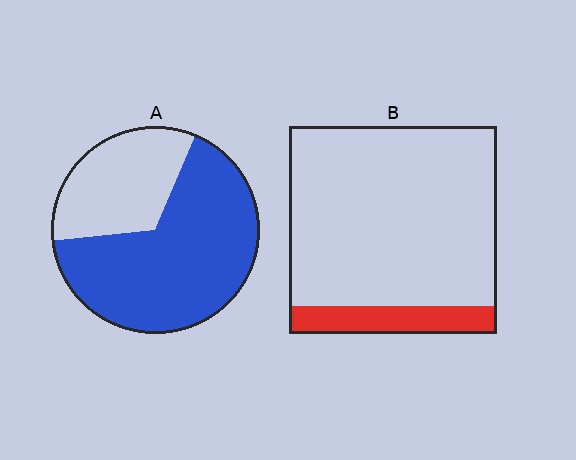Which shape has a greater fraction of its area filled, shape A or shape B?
Shape A.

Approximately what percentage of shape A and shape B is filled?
A is approximately 65% and B is approximately 15%.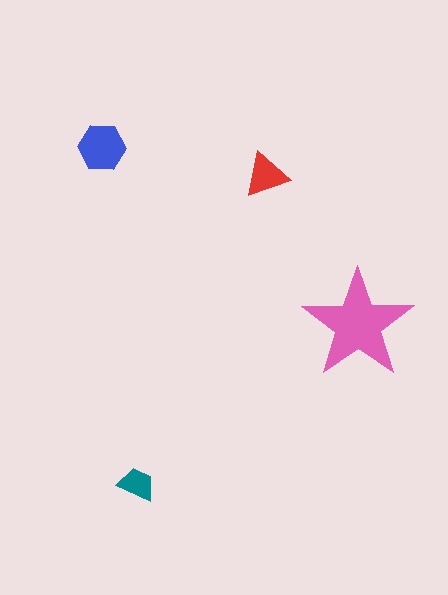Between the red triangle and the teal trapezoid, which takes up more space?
The red triangle.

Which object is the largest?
The pink star.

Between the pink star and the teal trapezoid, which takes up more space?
The pink star.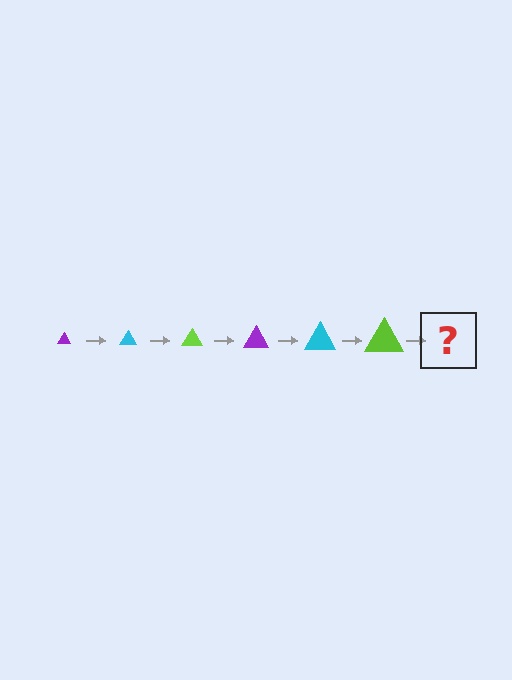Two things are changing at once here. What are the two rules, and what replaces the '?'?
The two rules are that the triangle grows larger each step and the color cycles through purple, cyan, and lime. The '?' should be a purple triangle, larger than the previous one.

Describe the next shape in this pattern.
It should be a purple triangle, larger than the previous one.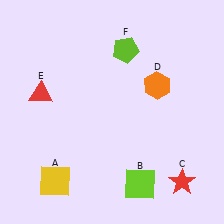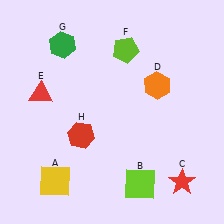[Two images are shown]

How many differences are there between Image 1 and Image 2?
There are 2 differences between the two images.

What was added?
A green hexagon (G), a red hexagon (H) were added in Image 2.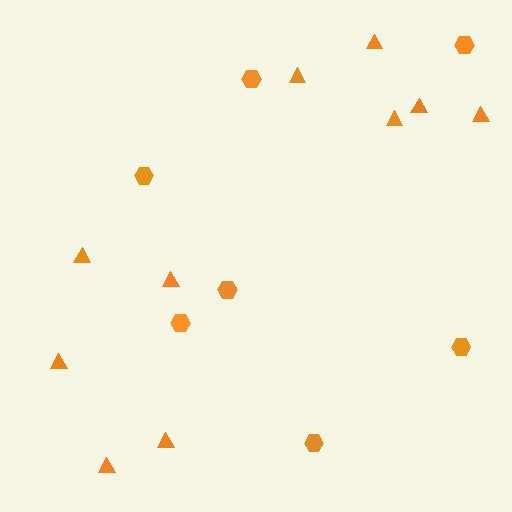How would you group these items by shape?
There are 2 groups: one group of hexagons (7) and one group of triangles (10).